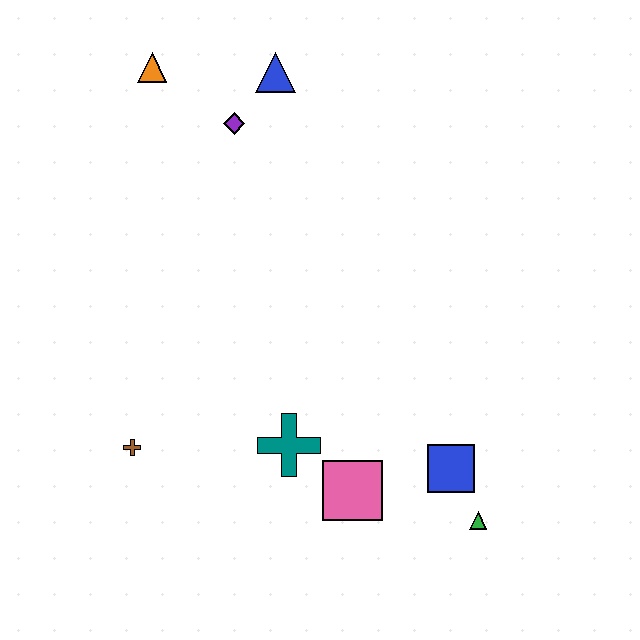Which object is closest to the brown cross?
The teal cross is closest to the brown cross.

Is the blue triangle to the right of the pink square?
No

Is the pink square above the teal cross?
No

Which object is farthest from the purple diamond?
The green triangle is farthest from the purple diamond.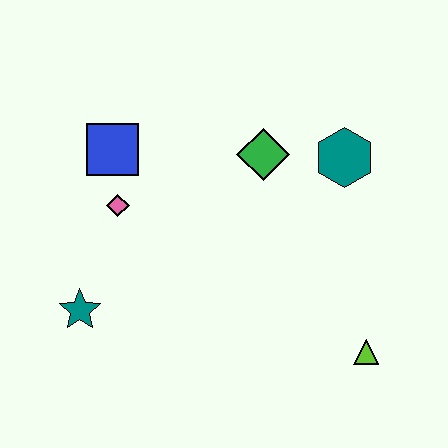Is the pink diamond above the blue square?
No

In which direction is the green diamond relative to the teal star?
The green diamond is to the right of the teal star.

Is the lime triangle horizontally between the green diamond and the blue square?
No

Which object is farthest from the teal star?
The teal hexagon is farthest from the teal star.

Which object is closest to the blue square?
The pink diamond is closest to the blue square.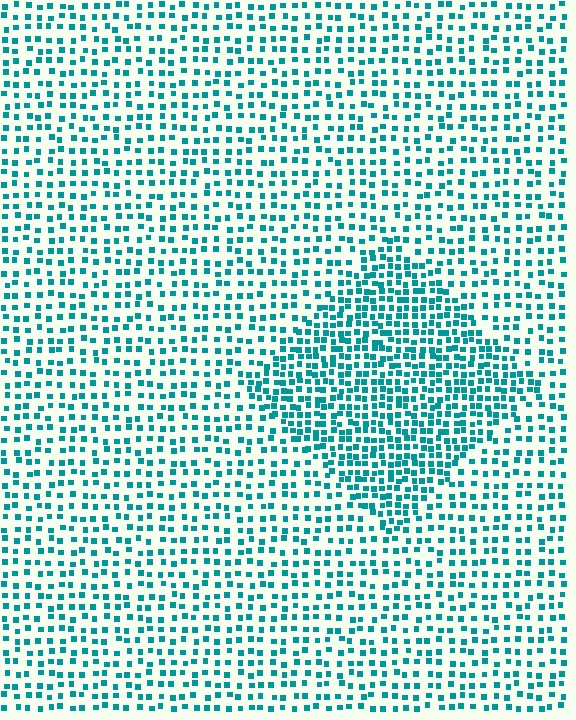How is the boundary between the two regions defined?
The boundary is defined by a change in element density (approximately 1.8x ratio). All elements are the same color, size, and shape.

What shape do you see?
I see a diamond.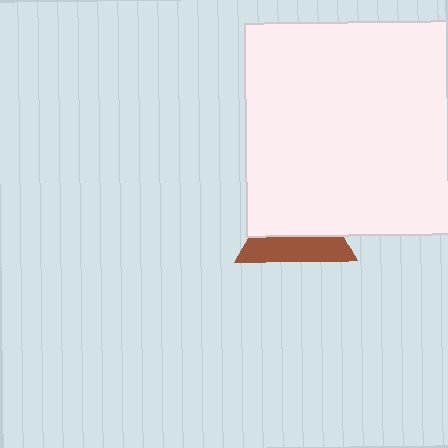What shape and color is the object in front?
The object in front is a white rectangle.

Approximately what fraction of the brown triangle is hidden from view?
Roughly 58% of the brown triangle is hidden behind the white rectangle.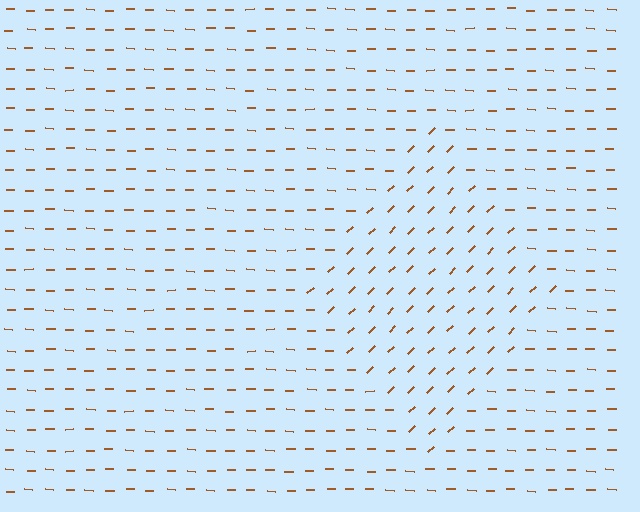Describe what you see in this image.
The image is filled with small brown line segments. A diamond region in the image has lines oriented differently from the surrounding lines, creating a visible texture boundary.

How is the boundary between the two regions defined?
The boundary is defined purely by a change in line orientation (approximately 45 degrees difference). All lines are the same color and thickness.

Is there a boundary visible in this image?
Yes, there is a texture boundary formed by a change in line orientation.